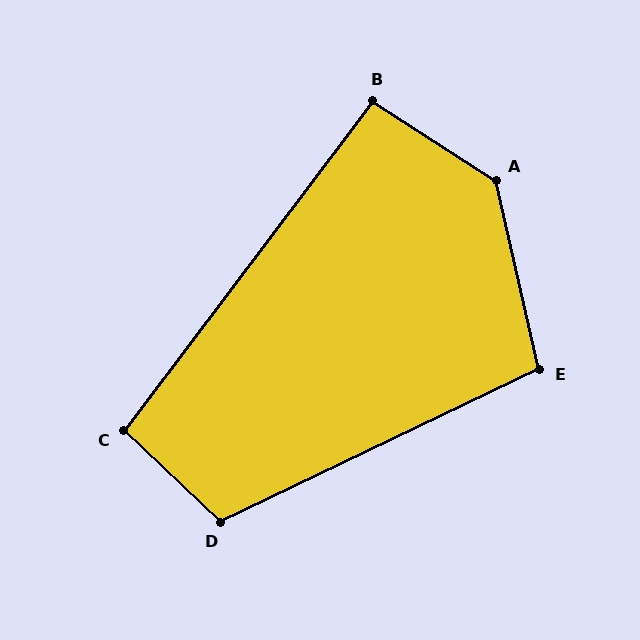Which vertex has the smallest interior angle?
B, at approximately 94 degrees.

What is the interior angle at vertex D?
Approximately 111 degrees (obtuse).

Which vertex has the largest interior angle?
A, at approximately 135 degrees.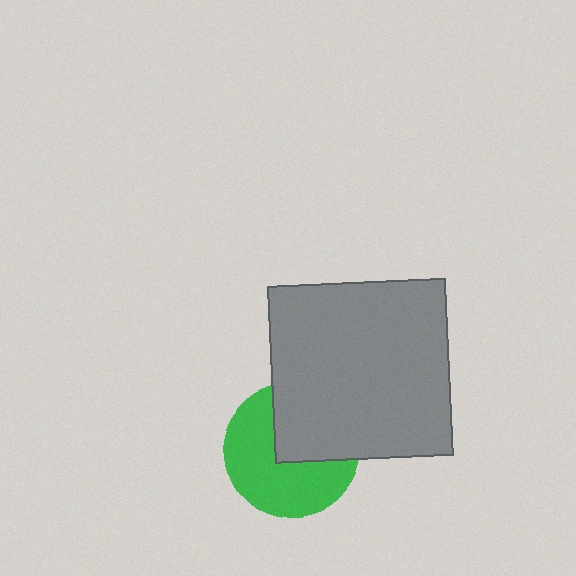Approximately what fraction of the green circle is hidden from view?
Roughly 40% of the green circle is hidden behind the gray square.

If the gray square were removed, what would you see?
You would see the complete green circle.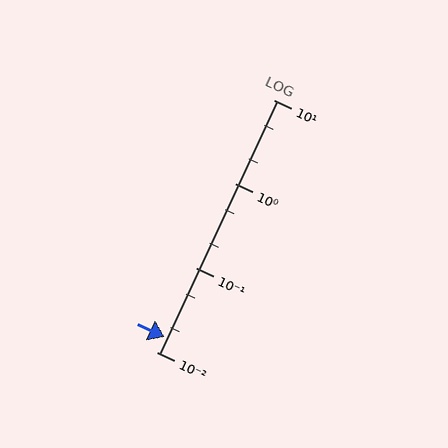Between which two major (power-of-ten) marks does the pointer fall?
The pointer is between 0.01 and 0.1.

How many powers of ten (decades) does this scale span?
The scale spans 3 decades, from 0.01 to 10.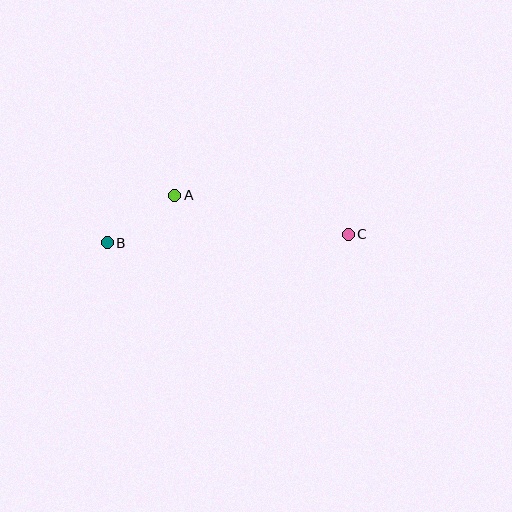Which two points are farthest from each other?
Points B and C are farthest from each other.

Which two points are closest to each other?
Points A and B are closest to each other.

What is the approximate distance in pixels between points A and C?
The distance between A and C is approximately 178 pixels.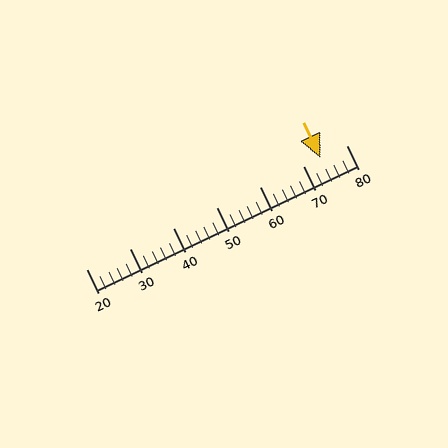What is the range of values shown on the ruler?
The ruler shows values from 20 to 80.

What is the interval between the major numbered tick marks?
The major tick marks are spaced 10 units apart.